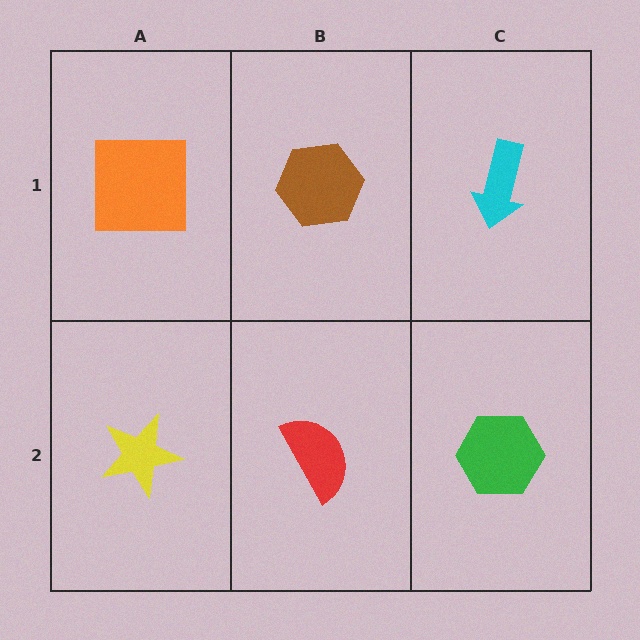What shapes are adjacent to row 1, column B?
A red semicircle (row 2, column B), an orange square (row 1, column A), a cyan arrow (row 1, column C).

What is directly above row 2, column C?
A cyan arrow.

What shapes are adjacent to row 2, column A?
An orange square (row 1, column A), a red semicircle (row 2, column B).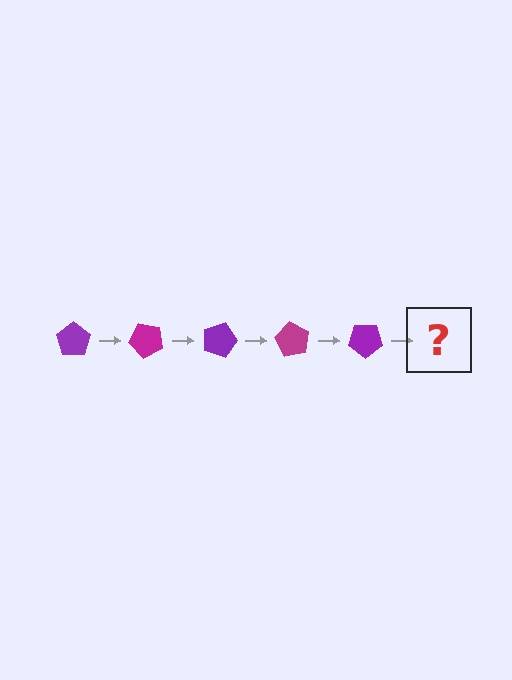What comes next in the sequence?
The next element should be a magenta pentagon, rotated 225 degrees from the start.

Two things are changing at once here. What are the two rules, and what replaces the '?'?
The two rules are that it rotates 45 degrees each step and the color cycles through purple and magenta. The '?' should be a magenta pentagon, rotated 225 degrees from the start.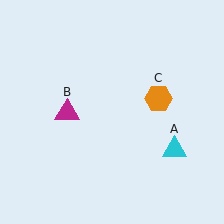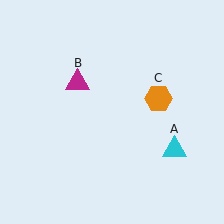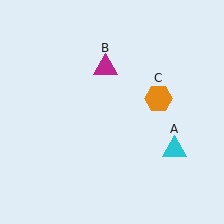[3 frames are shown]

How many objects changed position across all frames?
1 object changed position: magenta triangle (object B).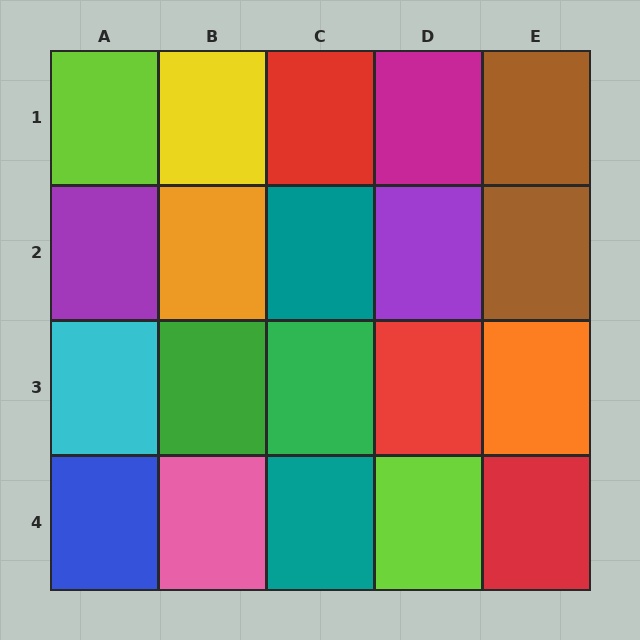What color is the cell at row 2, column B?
Orange.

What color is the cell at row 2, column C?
Teal.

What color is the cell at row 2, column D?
Purple.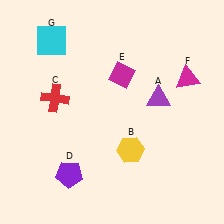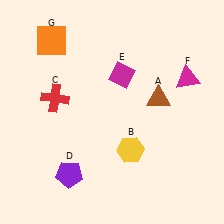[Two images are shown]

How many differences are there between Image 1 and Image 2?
There are 2 differences between the two images.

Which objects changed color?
A changed from purple to brown. G changed from cyan to orange.